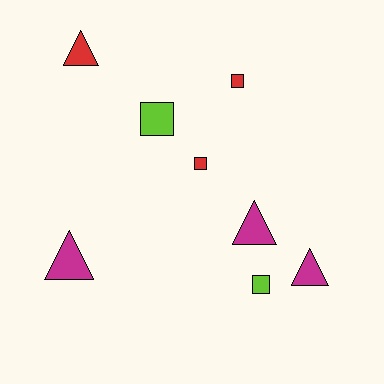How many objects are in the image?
There are 8 objects.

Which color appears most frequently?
Magenta, with 3 objects.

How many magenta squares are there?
There are no magenta squares.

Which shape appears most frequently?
Square, with 4 objects.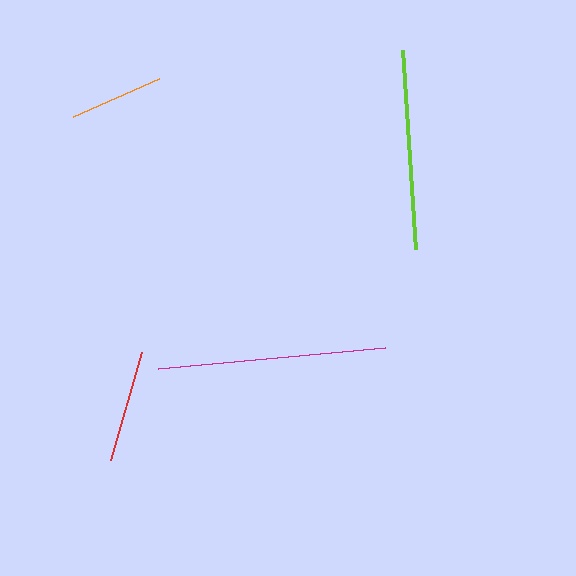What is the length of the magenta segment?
The magenta segment is approximately 228 pixels long.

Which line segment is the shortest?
The orange line is the shortest at approximately 94 pixels.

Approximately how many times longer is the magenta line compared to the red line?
The magenta line is approximately 2.0 times the length of the red line.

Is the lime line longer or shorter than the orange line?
The lime line is longer than the orange line.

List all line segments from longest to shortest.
From longest to shortest: magenta, lime, red, orange.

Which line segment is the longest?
The magenta line is the longest at approximately 228 pixels.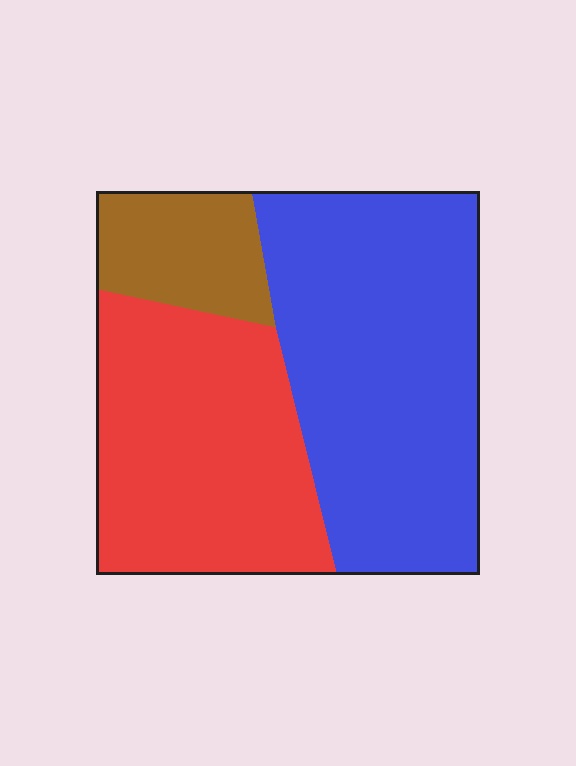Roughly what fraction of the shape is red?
Red takes up about three eighths (3/8) of the shape.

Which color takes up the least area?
Brown, at roughly 15%.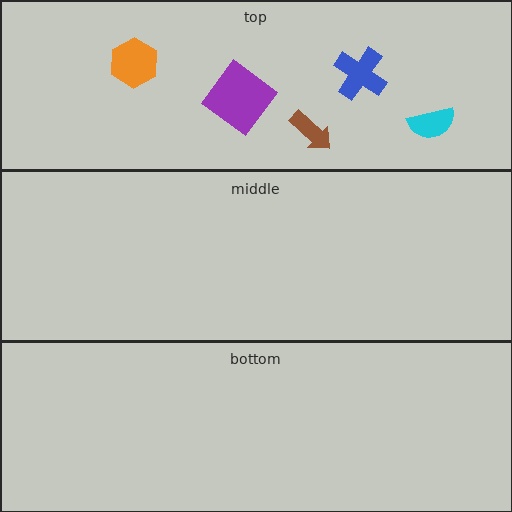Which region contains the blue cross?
The top region.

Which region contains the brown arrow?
The top region.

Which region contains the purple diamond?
The top region.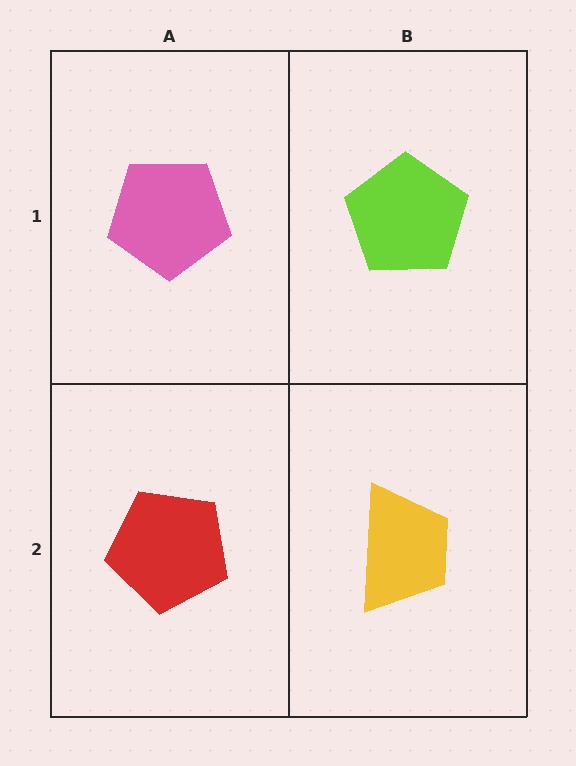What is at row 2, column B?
A yellow trapezoid.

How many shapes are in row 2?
2 shapes.